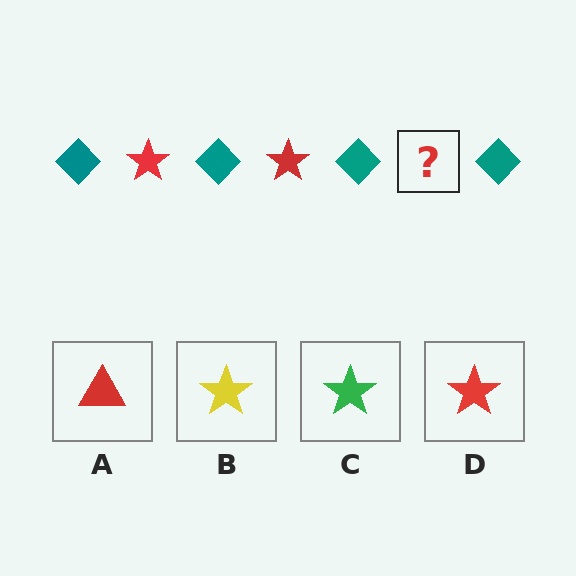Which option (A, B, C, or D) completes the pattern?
D.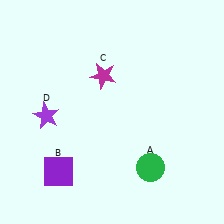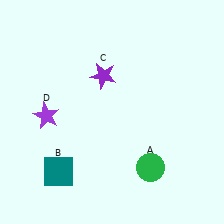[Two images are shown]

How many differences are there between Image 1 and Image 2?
There are 2 differences between the two images.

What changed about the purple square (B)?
In Image 1, B is purple. In Image 2, it changed to teal.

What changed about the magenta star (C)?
In Image 1, C is magenta. In Image 2, it changed to purple.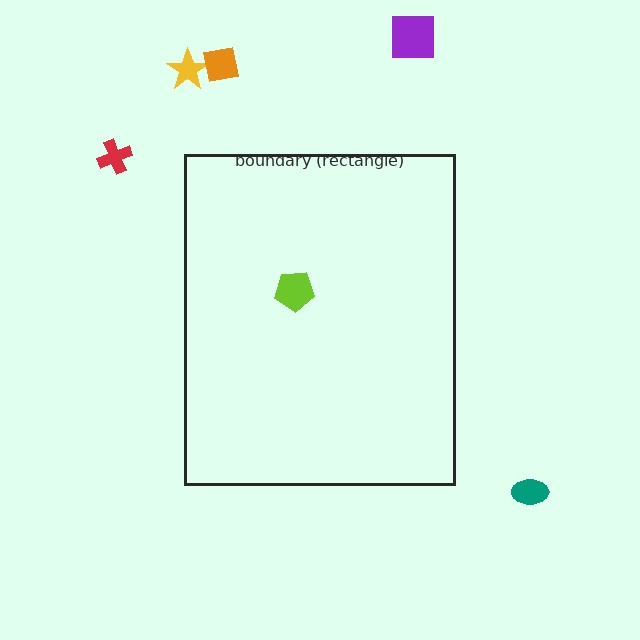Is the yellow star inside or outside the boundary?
Outside.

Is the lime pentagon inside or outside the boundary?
Inside.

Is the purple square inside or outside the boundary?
Outside.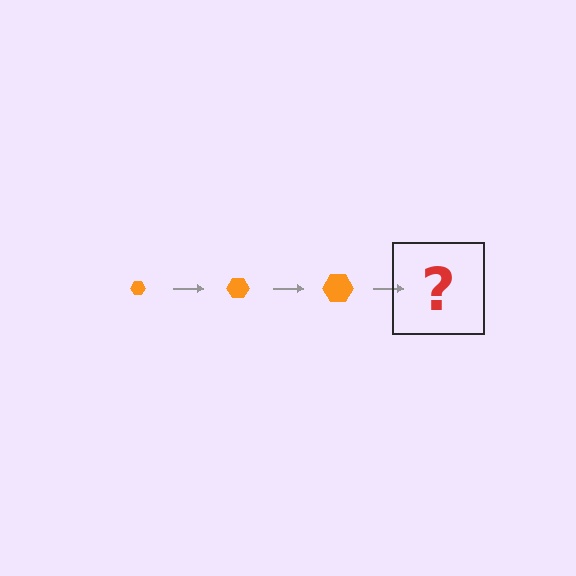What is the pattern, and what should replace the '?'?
The pattern is that the hexagon gets progressively larger each step. The '?' should be an orange hexagon, larger than the previous one.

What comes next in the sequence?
The next element should be an orange hexagon, larger than the previous one.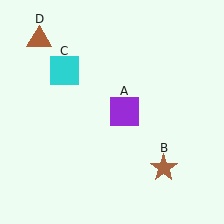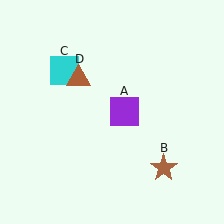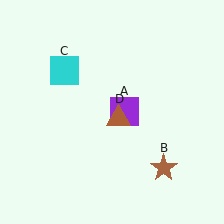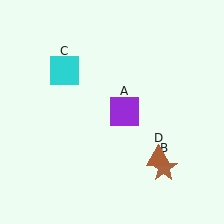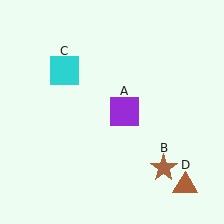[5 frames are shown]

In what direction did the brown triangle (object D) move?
The brown triangle (object D) moved down and to the right.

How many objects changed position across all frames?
1 object changed position: brown triangle (object D).